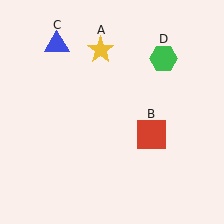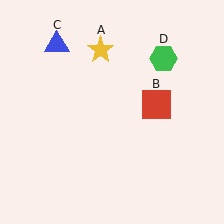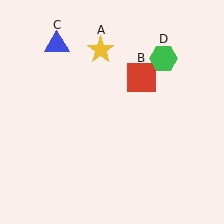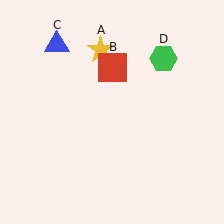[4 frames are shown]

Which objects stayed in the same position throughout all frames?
Yellow star (object A) and blue triangle (object C) and green hexagon (object D) remained stationary.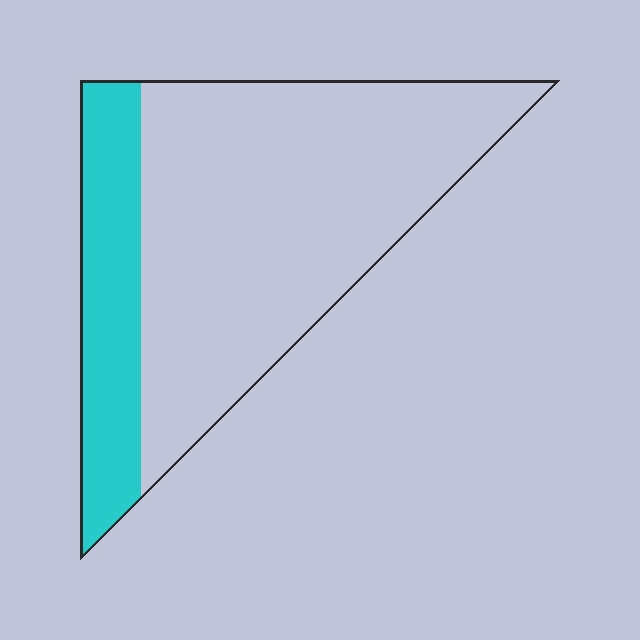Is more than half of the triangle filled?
No.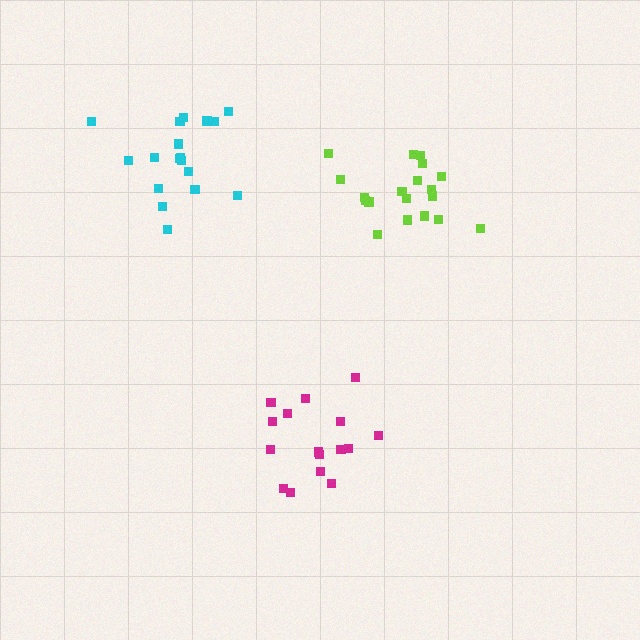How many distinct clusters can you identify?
There are 3 distinct clusters.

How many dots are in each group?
Group 1: 16 dots, Group 2: 18 dots, Group 3: 19 dots (53 total).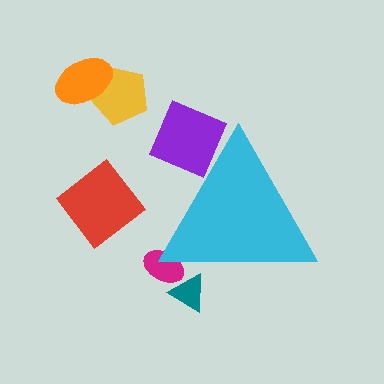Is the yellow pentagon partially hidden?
No, the yellow pentagon is fully visible.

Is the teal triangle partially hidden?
Yes, the teal triangle is partially hidden behind the cyan triangle.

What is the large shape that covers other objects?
A cyan triangle.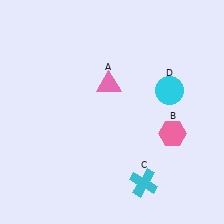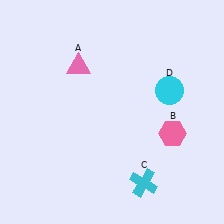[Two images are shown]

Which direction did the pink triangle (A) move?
The pink triangle (A) moved left.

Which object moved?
The pink triangle (A) moved left.